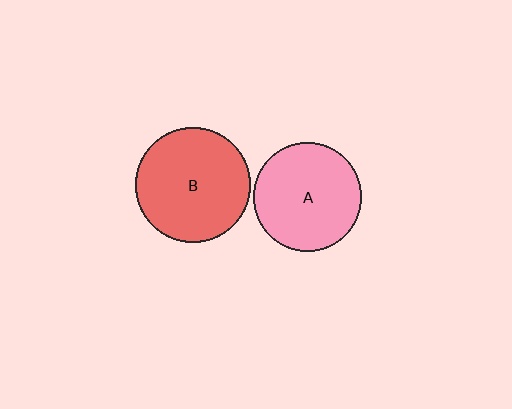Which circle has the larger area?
Circle B (red).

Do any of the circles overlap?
No, none of the circles overlap.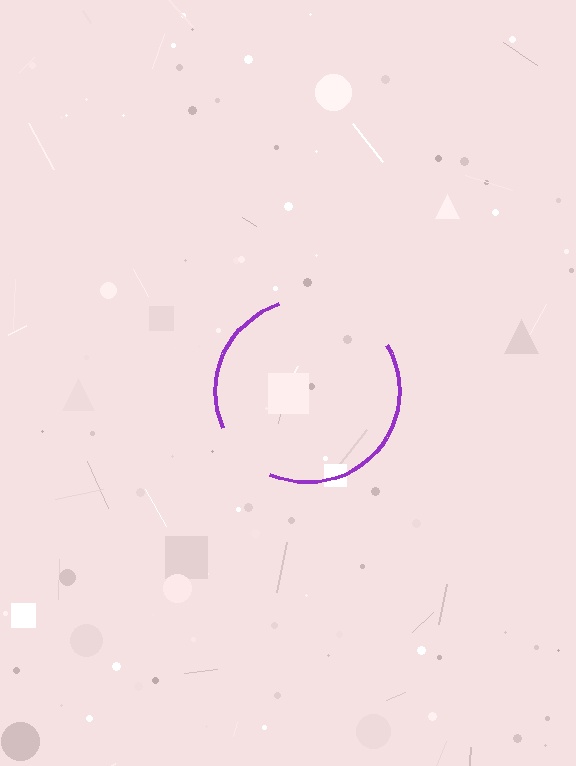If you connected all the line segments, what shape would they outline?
They would outline a circle.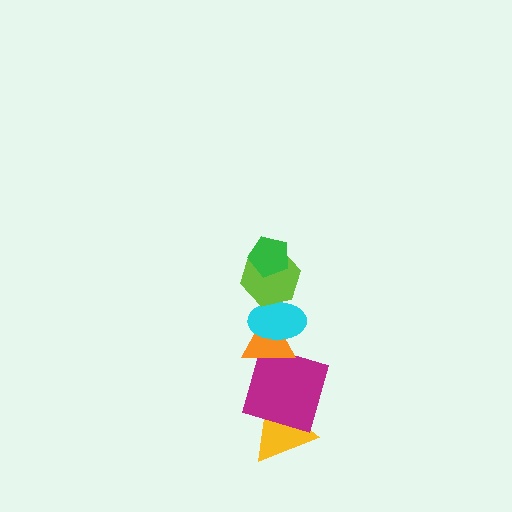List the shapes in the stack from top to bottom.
From top to bottom: the green pentagon, the lime hexagon, the cyan ellipse, the orange triangle, the magenta square, the yellow triangle.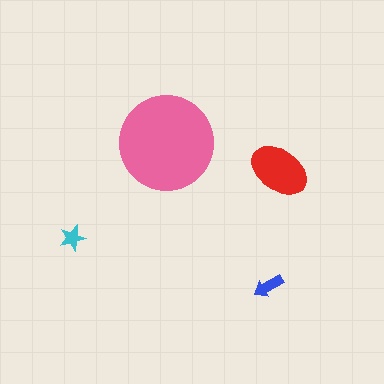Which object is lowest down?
The blue arrow is bottommost.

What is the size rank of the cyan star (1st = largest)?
4th.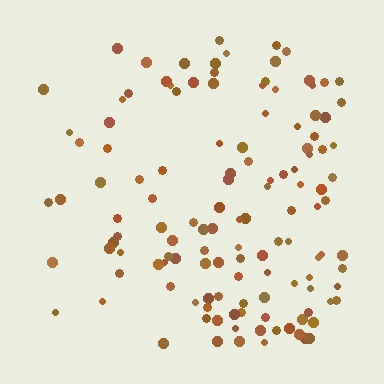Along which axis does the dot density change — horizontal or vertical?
Horizontal.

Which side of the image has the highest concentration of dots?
The right.